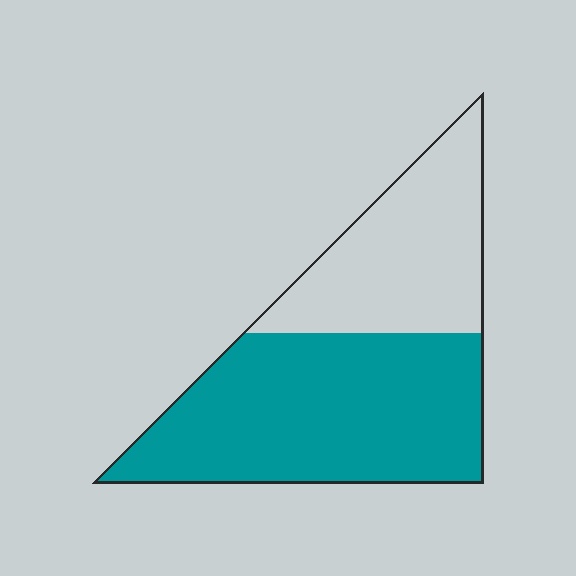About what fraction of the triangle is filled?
About five eighths (5/8).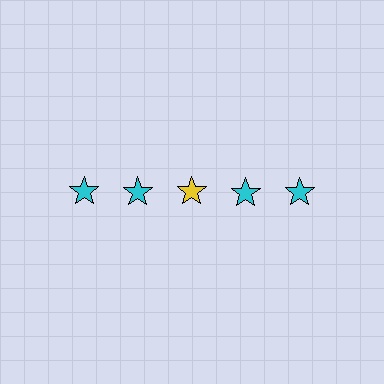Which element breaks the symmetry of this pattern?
The yellow star in the top row, center column breaks the symmetry. All other shapes are cyan stars.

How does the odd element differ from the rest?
It has a different color: yellow instead of cyan.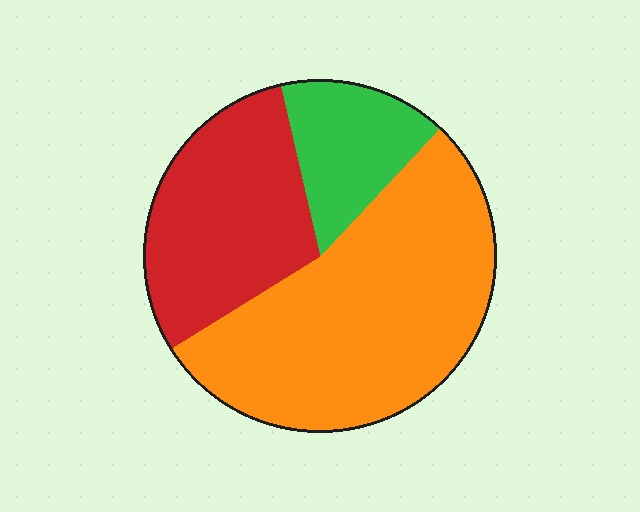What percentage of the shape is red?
Red takes up between a quarter and a half of the shape.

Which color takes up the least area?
Green, at roughly 15%.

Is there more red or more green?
Red.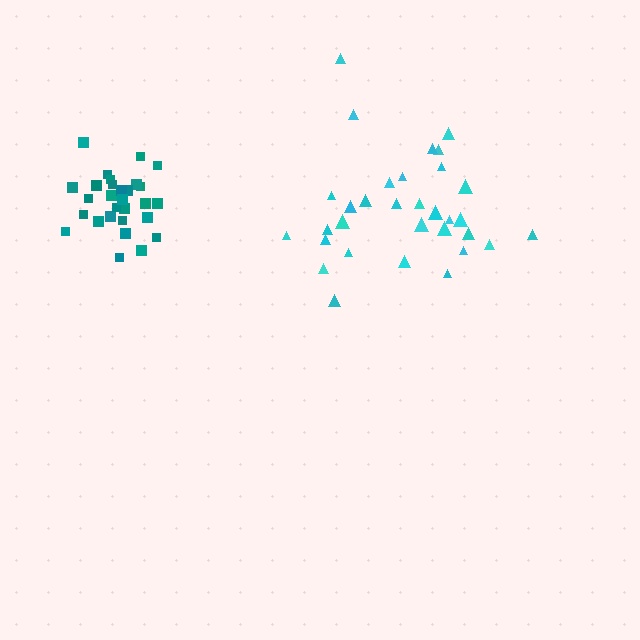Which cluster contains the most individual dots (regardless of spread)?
Cyan (32).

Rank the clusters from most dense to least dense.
teal, cyan.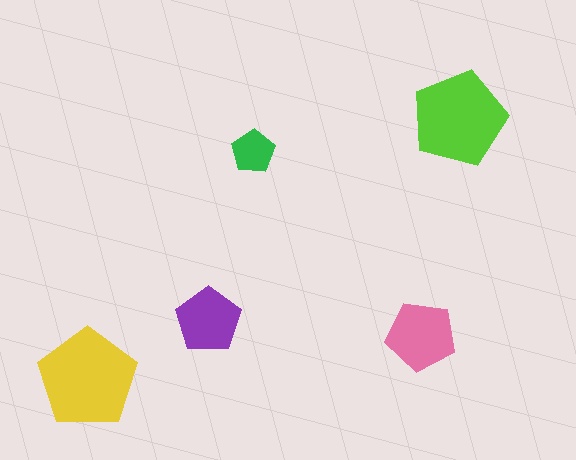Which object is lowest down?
The yellow pentagon is bottommost.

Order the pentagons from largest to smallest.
the yellow one, the lime one, the pink one, the purple one, the green one.